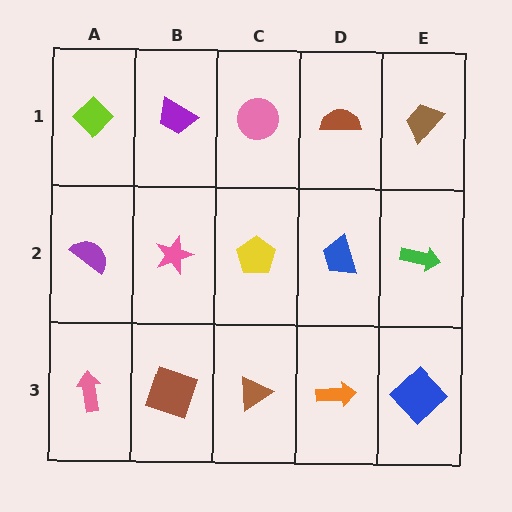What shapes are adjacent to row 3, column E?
A green arrow (row 2, column E), an orange arrow (row 3, column D).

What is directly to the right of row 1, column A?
A purple trapezoid.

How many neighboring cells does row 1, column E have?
2.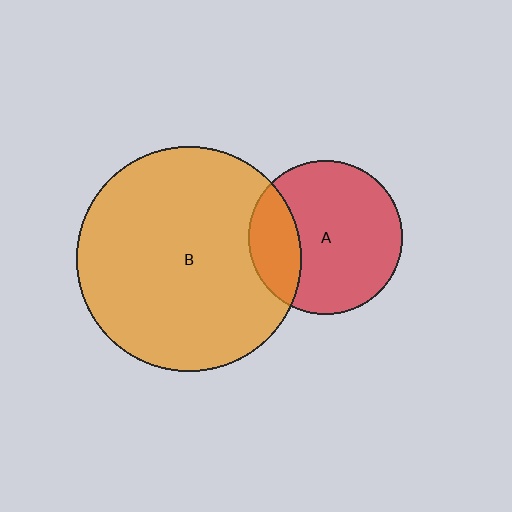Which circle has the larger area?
Circle B (orange).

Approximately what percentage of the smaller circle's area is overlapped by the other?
Approximately 25%.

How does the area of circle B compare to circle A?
Approximately 2.1 times.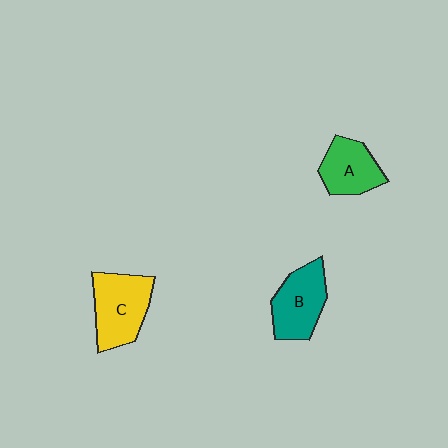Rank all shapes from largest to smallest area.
From largest to smallest: C (yellow), B (teal), A (green).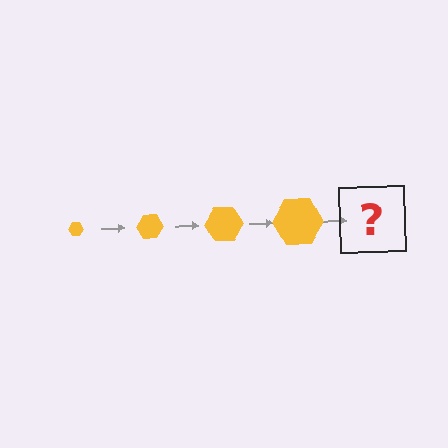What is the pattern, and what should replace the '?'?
The pattern is that the hexagon gets progressively larger each step. The '?' should be a yellow hexagon, larger than the previous one.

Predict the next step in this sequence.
The next step is a yellow hexagon, larger than the previous one.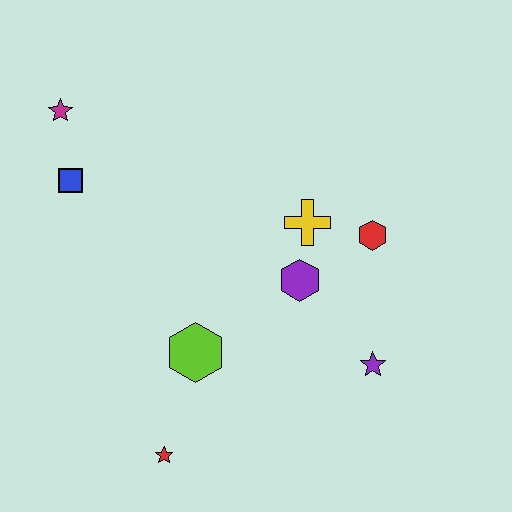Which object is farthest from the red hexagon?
The magenta star is farthest from the red hexagon.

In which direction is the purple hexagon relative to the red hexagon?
The purple hexagon is to the left of the red hexagon.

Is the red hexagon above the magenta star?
No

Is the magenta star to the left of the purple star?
Yes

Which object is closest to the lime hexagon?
The red star is closest to the lime hexagon.